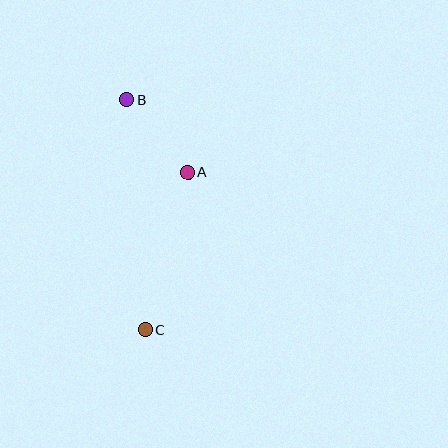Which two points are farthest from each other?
Points B and C are farthest from each other.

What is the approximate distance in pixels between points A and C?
The distance between A and C is approximately 162 pixels.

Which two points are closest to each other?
Points A and B are closest to each other.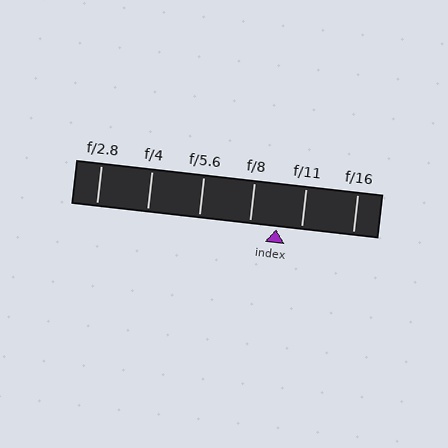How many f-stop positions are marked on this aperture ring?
There are 6 f-stop positions marked.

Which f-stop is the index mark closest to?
The index mark is closest to f/11.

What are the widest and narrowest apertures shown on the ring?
The widest aperture shown is f/2.8 and the narrowest is f/16.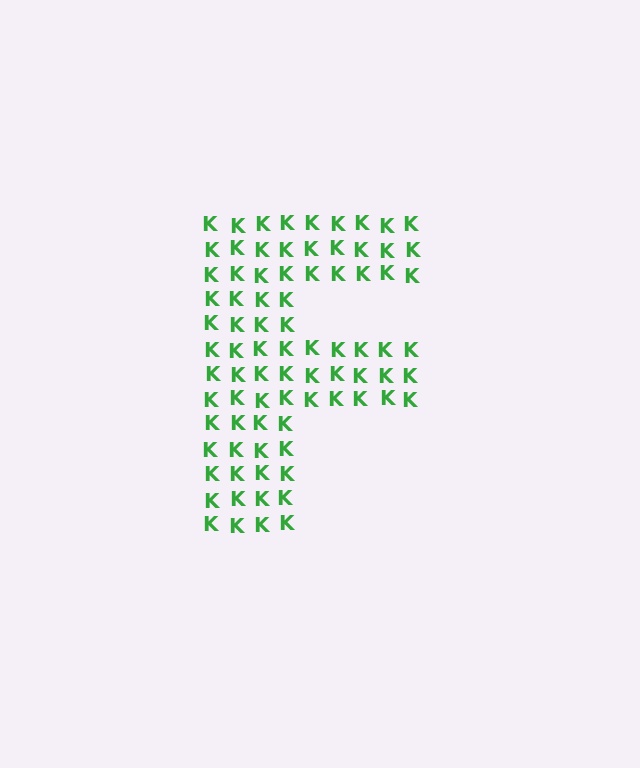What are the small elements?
The small elements are letter K's.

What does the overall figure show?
The overall figure shows the letter F.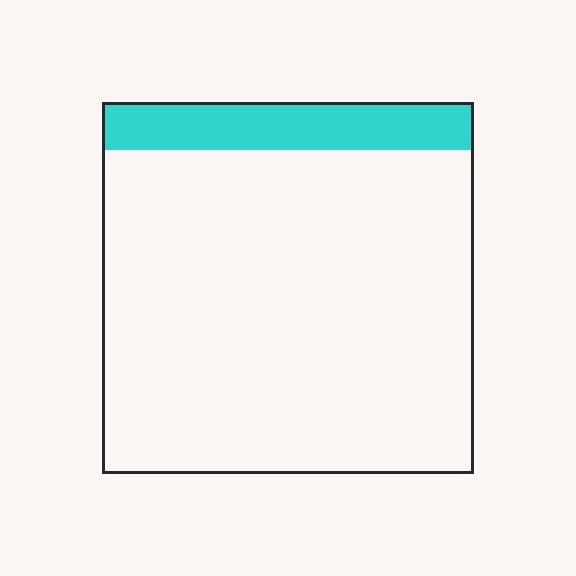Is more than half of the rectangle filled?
No.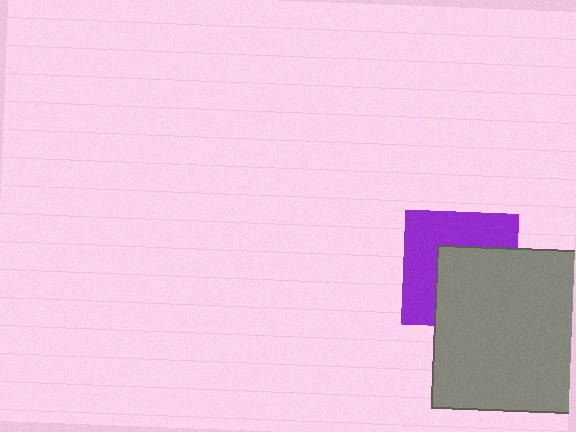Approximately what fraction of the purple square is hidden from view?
Roughly 50% of the purple square is hidden behind the gray rectangle.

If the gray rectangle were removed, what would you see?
You would see the complete purple square.